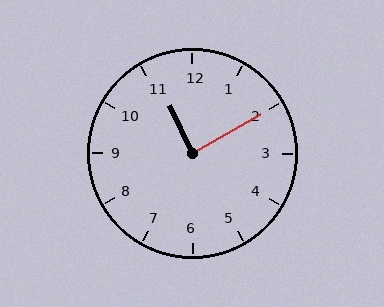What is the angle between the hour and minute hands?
Approximately 85 degrees.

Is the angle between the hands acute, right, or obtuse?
It is right.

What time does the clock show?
11:10.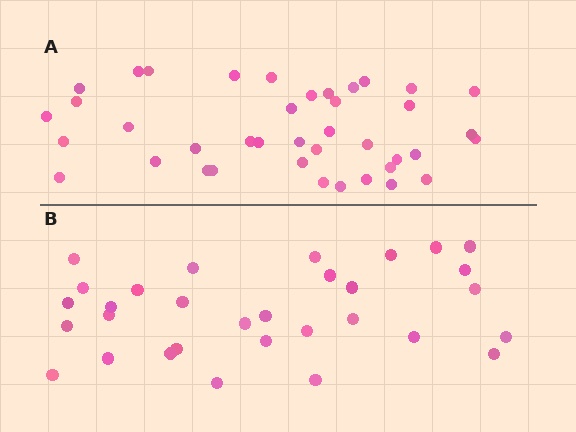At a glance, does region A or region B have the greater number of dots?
Region A (the top region) has more dots.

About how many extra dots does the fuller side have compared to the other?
Region A has roughly 8 or so more dots than region B.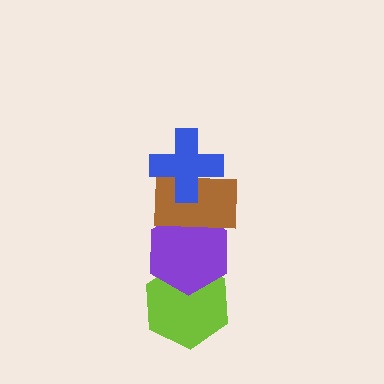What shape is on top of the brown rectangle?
The blue cross is on top of the brown rectangle.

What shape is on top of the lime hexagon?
The purple hexagon is on top of the lime hexagon.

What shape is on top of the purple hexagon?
The brown rectangle is on top of the purple hexagon.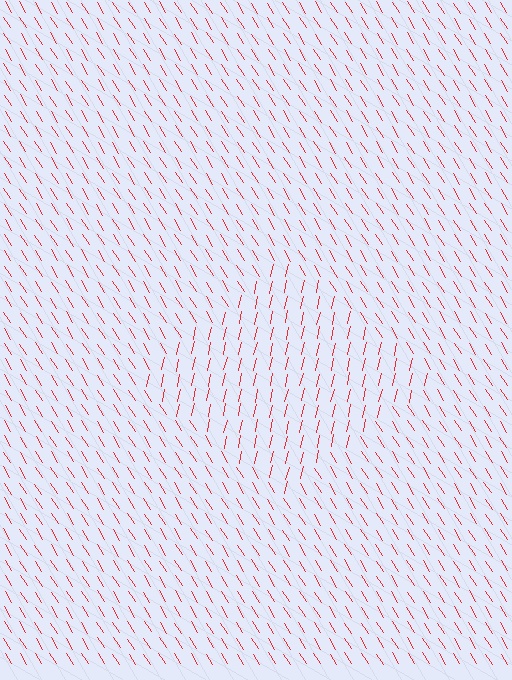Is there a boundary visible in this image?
Yes, there is a texture boundary formed by a change in line orientation.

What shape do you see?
I see a diamond.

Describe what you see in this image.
The image is filled with small red line segments. A diamond region in the image has lines oriented differently from the surrounding lines, creating a visible texture boundary.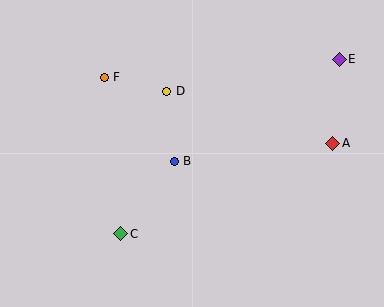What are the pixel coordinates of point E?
Point E is at (339, 59).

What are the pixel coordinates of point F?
Point F is at (104, 78).